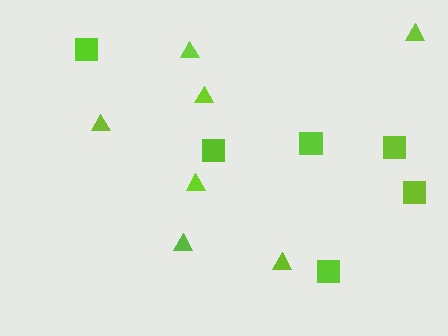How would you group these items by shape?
There are 2 groups: one group of triangles (7) and one group of squares (6).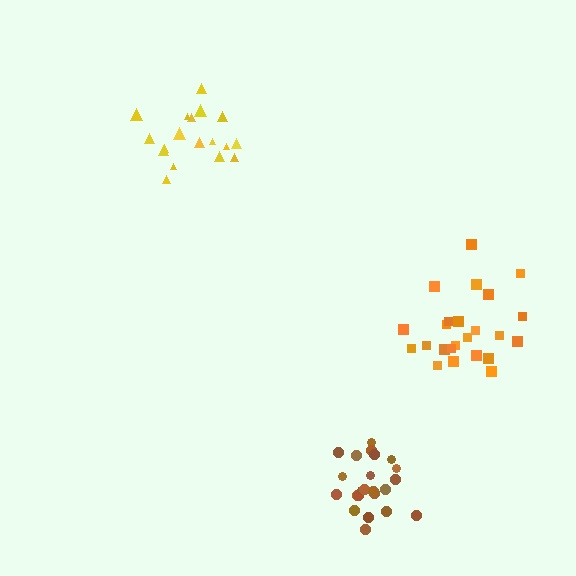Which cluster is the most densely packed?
Brown.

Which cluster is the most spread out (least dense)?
Yellow.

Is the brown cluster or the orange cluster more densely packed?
Brown.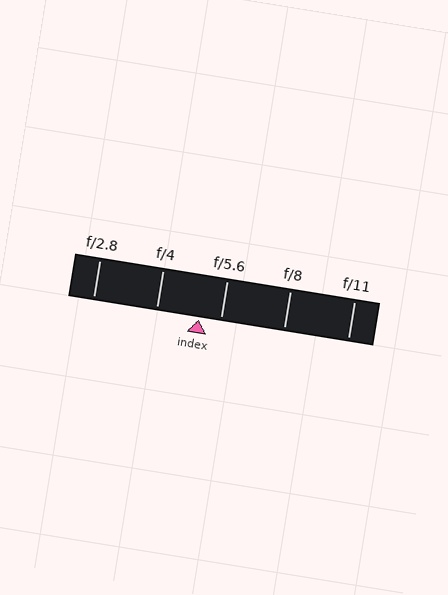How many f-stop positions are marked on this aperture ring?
There are 5 f-stop positions marked.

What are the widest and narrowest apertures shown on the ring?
The widest aperture shown is f/2.8 and the narrowest is f/11.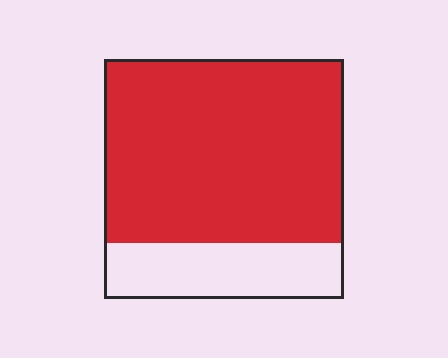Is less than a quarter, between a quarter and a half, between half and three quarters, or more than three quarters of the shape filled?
More than three quarters.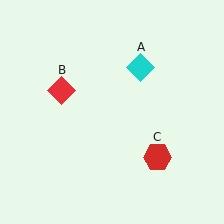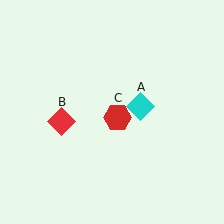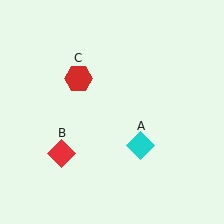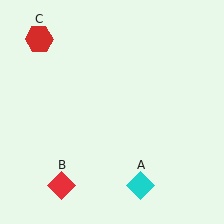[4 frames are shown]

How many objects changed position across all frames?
3 objects changed position: cyan diamond (object A), red diamond (object B), red hexagon (object C).